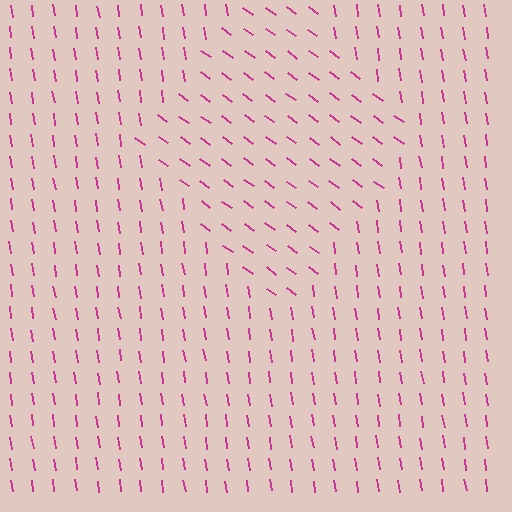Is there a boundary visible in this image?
Yes, there is a texture boundary formed by a change in line orientation.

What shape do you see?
I see a diamond.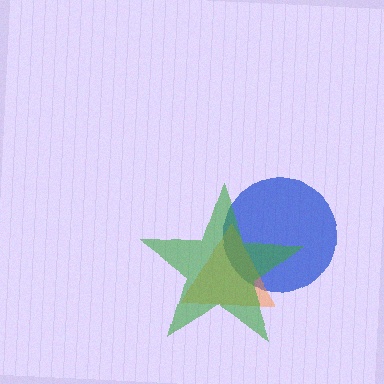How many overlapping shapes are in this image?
There are 3 overlapping shapes in the image.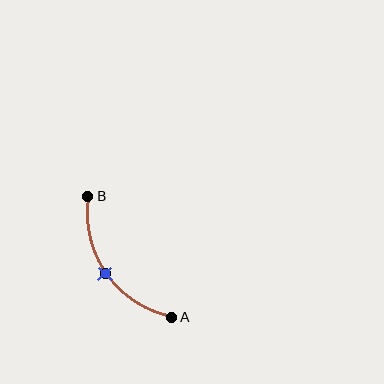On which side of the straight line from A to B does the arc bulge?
The arc bulges below and to the left of the straight line connecting A and B.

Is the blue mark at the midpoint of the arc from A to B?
Yes. The blue mark lies on the arc at equal arc-length from both A and B — it is the arc midpoint.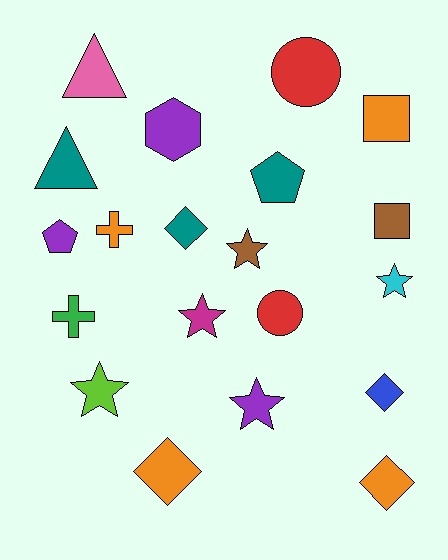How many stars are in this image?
There are 5 stars.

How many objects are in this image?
There are 20 objects.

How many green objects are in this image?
There is 1 green object.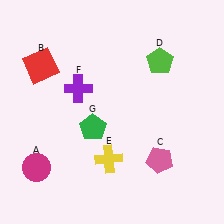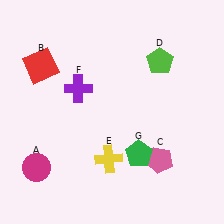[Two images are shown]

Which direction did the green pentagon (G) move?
The green pentagon (G) moved right.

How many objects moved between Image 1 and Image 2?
1 object moved between the two images.